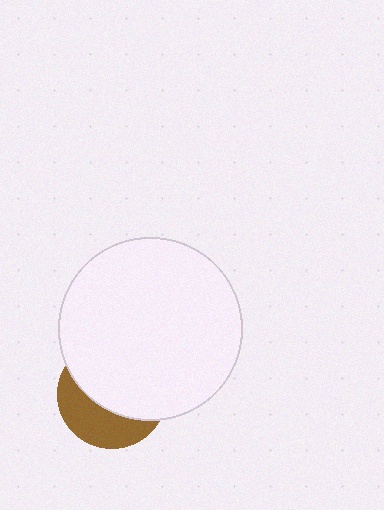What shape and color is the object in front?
The object in front is a white circle.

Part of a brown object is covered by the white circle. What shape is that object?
It is a circle.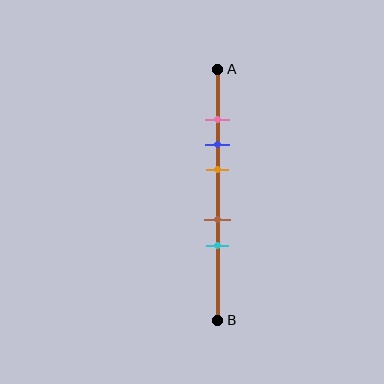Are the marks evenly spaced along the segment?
No, the marks are not evenly spaced.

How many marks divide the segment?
There are 5 marks dividing the segment.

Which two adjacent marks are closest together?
The pink and blue marks are the closest adjacent pair.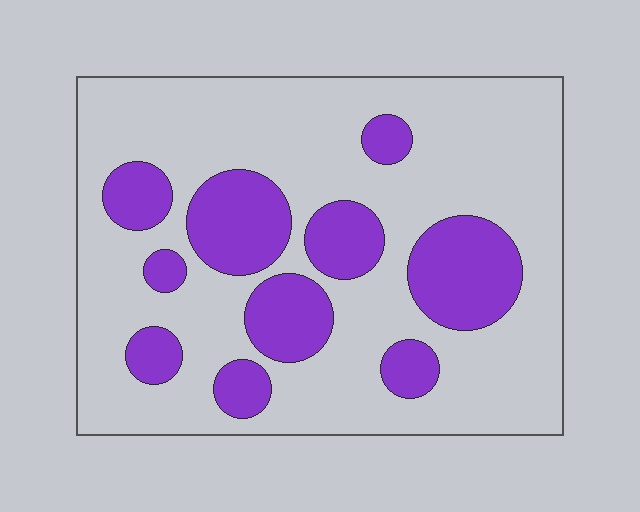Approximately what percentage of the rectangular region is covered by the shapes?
Approximately 25%.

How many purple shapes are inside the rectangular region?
10.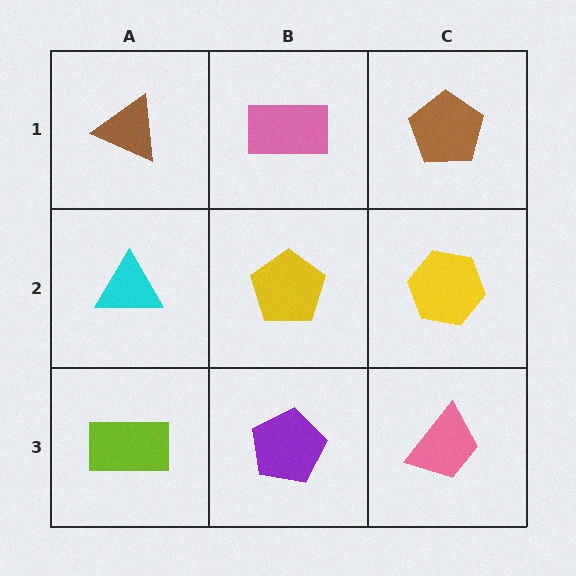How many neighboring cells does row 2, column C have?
3.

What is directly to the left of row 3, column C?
A purple pentagon.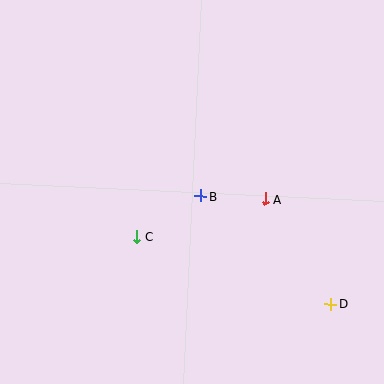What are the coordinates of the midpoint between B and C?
The midpoint between B and C is at (169, 216).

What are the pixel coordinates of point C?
Point C is at (136, 237).